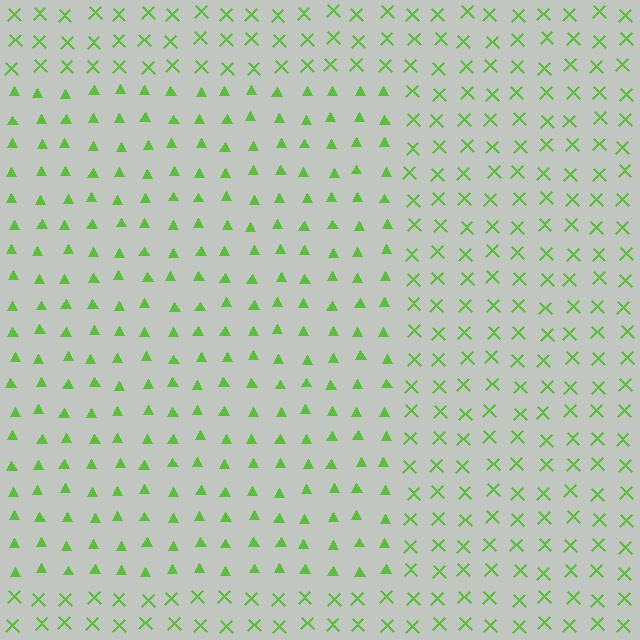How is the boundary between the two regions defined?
The boundary is defined by a change in element shape: triangles inside vs. X marks outside. All elements share the same color and spacing.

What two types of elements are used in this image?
The image uses triangles inside the rectangle region and X marks outside it.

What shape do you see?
I see a rectangle.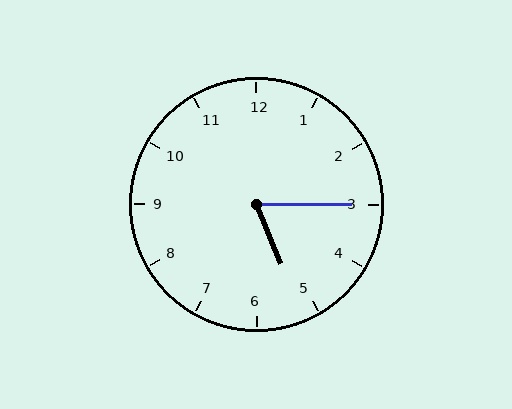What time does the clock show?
5:15.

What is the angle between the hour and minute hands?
Approximately 68 degrees.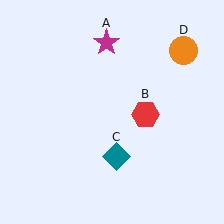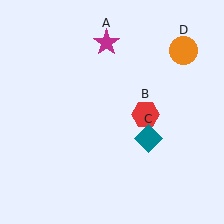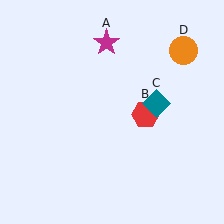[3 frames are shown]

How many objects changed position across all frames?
1 object changed position: teal diamond (object C).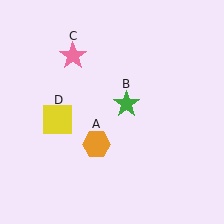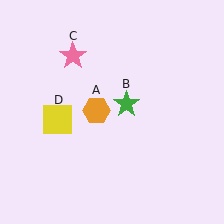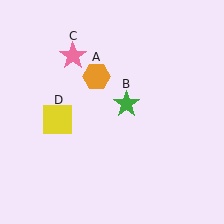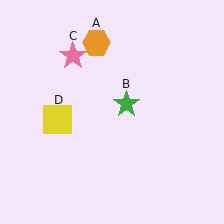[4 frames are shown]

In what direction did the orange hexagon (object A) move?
The orange hexagon (object A) moved up.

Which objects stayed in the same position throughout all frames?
Green star (object B) and pink star (object C) and yellow square (object D) remained stationary.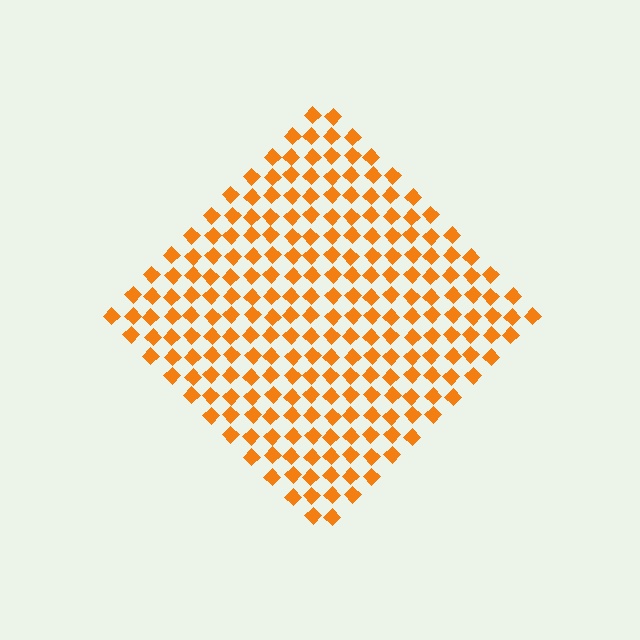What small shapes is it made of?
It is made of small diamonds.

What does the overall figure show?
The overall figure shows a diamond.